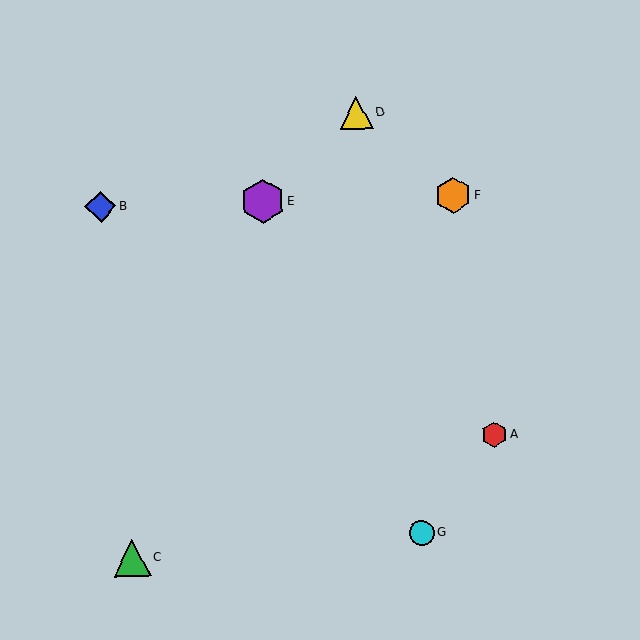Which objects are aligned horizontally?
Objects B, E, F are aligned horizontally.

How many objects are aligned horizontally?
3 objects (B, E, F) are aligned horizontally.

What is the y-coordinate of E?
Object E is at y≈201.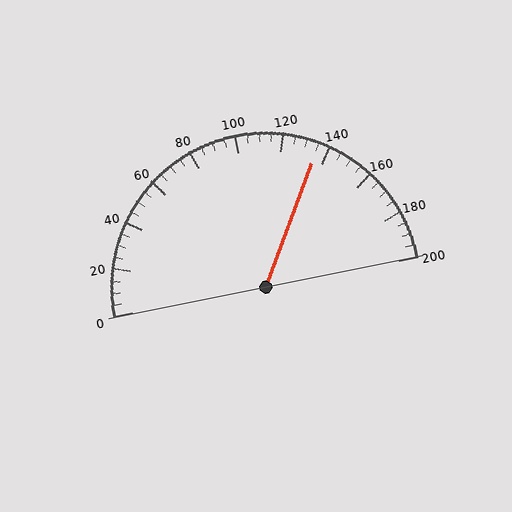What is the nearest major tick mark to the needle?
The nearest major tick mark is 140.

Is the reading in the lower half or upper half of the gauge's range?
The reading is in the upper half of the range (0 to 200).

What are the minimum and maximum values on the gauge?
The gauge ranges from 0 to 200.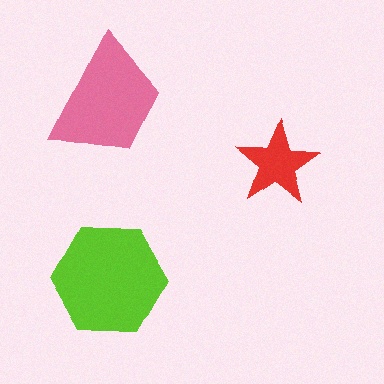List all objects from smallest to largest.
The red star, the pink trapezoid, the lime hexagon.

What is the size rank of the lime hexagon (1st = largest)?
1st.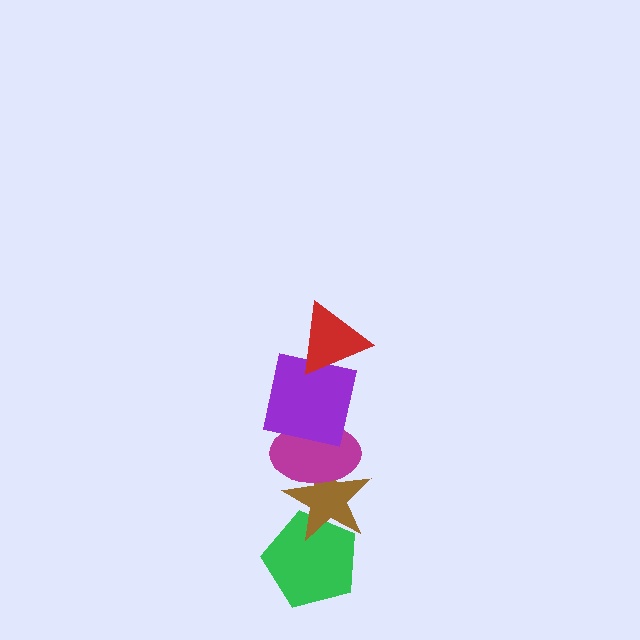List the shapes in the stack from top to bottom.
From top to bottom: the red triangle, the purple square, the magenta ellipse, the brown star, the green pentagon.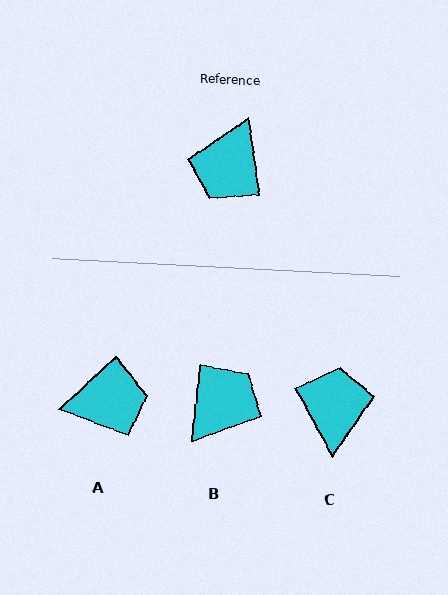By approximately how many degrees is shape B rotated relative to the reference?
Approximately 165 degrees counter-clockwise.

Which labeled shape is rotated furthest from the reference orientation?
B, about 165 degrees away.